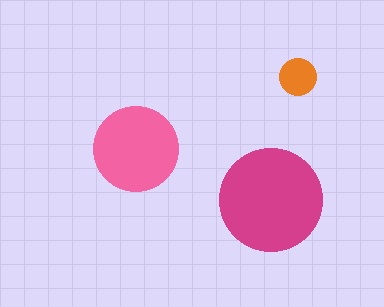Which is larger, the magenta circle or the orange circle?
The magenta one.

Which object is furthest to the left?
The pink circle is leftmost.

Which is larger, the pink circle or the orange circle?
The pink one.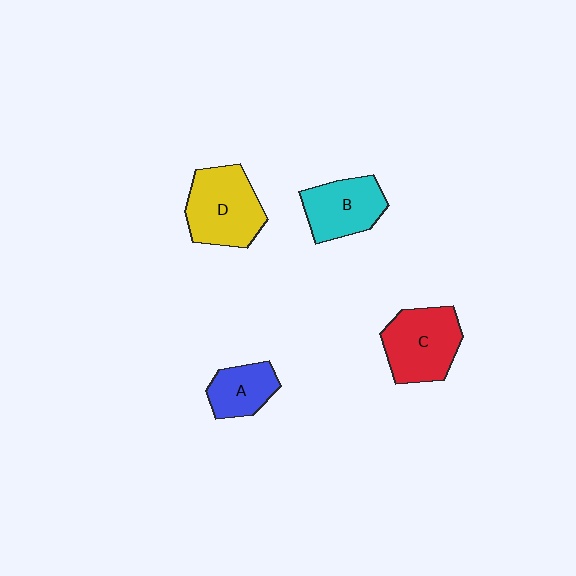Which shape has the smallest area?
Shape A (blue).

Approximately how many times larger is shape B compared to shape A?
Approximately 1.3 times.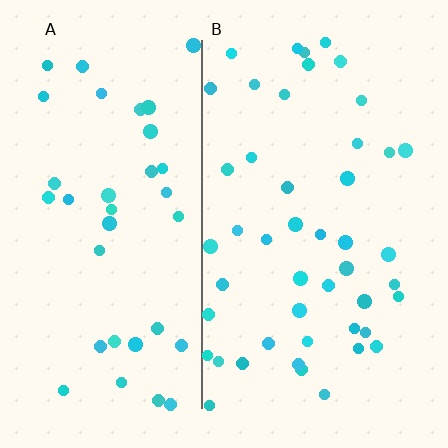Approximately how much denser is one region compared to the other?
Approximately 1.3× — region B over region A.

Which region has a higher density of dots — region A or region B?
B (the right).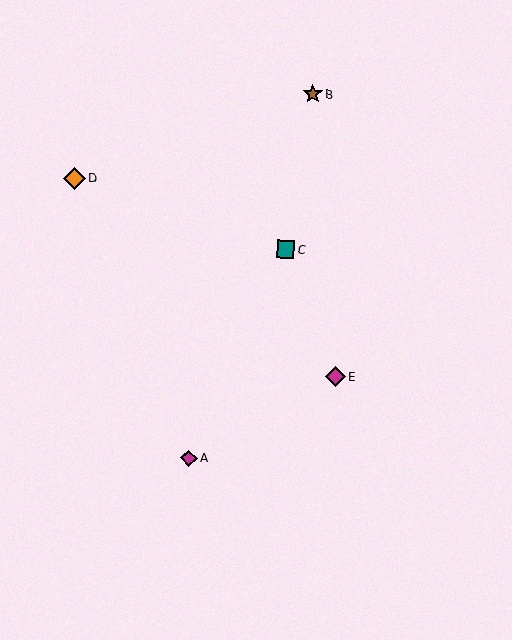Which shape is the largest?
The orange diamond (labeled D) is the largest.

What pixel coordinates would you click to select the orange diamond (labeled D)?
Click at (74, 178) to select the orange diamond D.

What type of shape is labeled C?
Shape C is a teal square.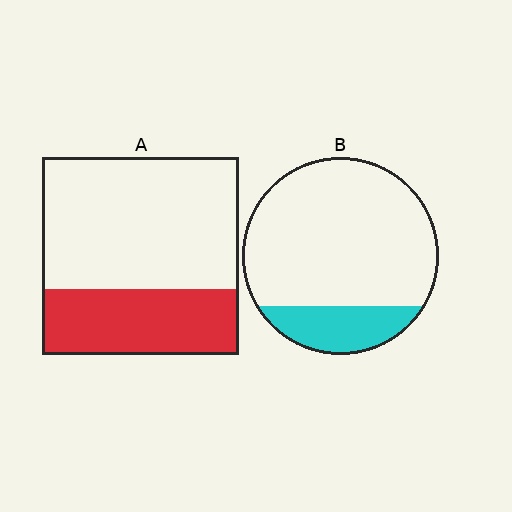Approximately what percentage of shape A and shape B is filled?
A is approximately 35% and B is approximately 20%.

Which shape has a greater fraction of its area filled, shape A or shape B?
Shape A.